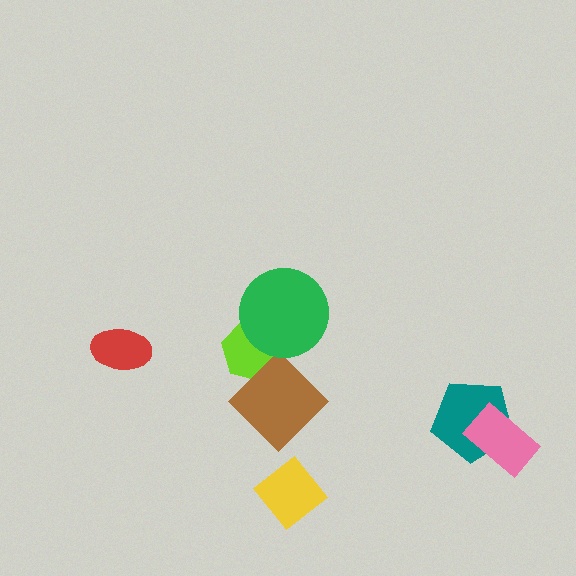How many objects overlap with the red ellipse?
0 objects overlap with the red ellipse.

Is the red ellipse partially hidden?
No, no other shape covers it.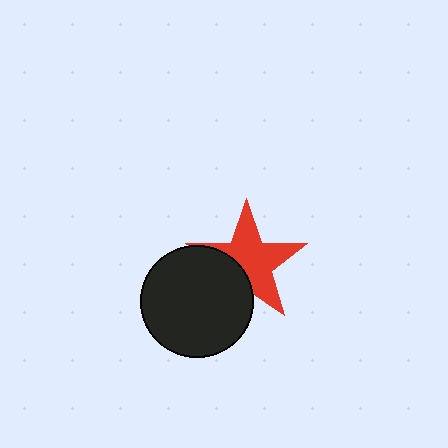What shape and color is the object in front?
The object in front is a black circle.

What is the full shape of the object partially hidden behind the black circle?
The partially hidden object is a red star.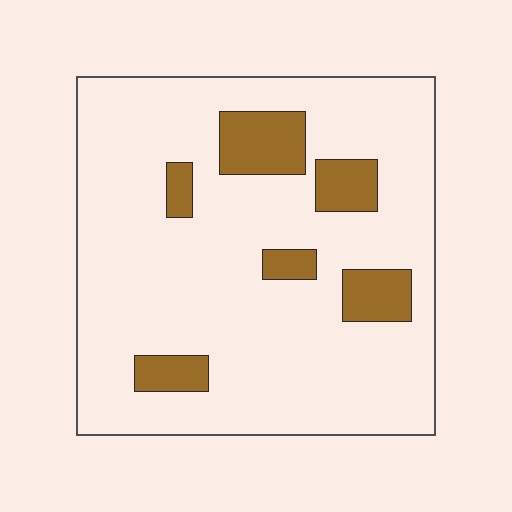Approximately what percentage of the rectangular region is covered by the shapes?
Approximately 15%.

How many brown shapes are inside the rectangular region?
6.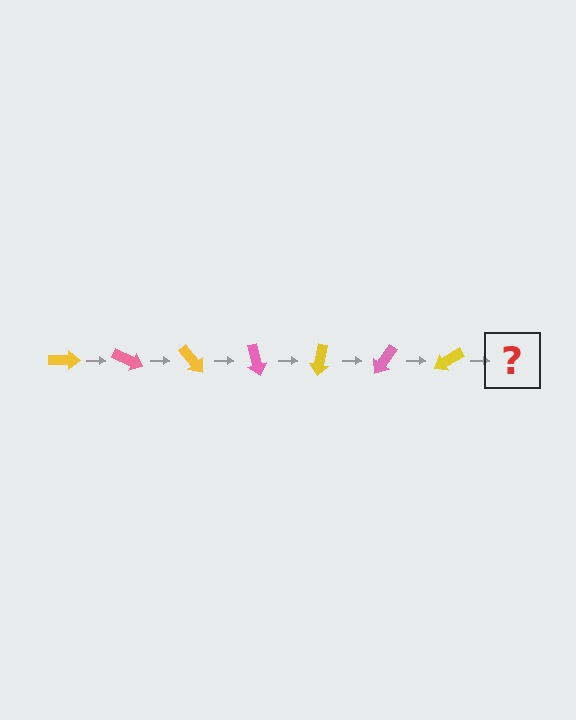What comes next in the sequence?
The next element should be a pink arrow, rotated 175 degrees from the start.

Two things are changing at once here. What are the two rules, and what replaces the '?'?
The two rules are that it rotates 25 degrees each step and the color cycles through yellow and pink. The '?' should be a pink arrow, rotated 175 degrees from the start.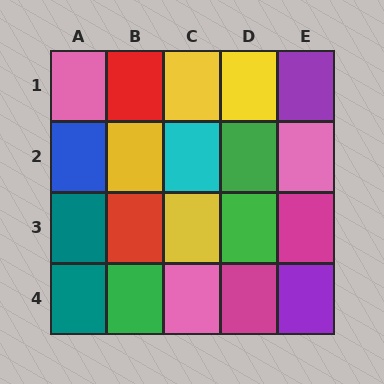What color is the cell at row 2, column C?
Cyan.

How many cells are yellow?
4 cells are yellow.